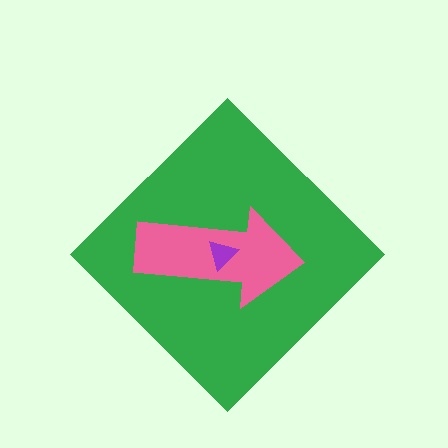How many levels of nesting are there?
3.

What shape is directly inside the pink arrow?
The purple triangle.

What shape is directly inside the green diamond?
The pink arrow.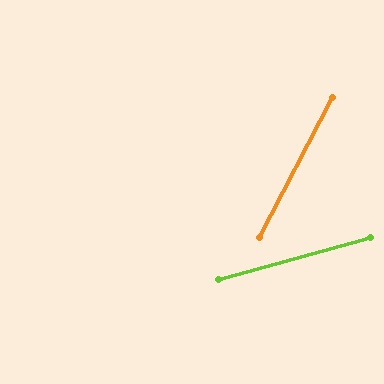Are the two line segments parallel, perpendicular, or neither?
Neither parallel nor perpendicular — they differ by about 47°.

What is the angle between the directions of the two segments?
Approximately 47 degrees.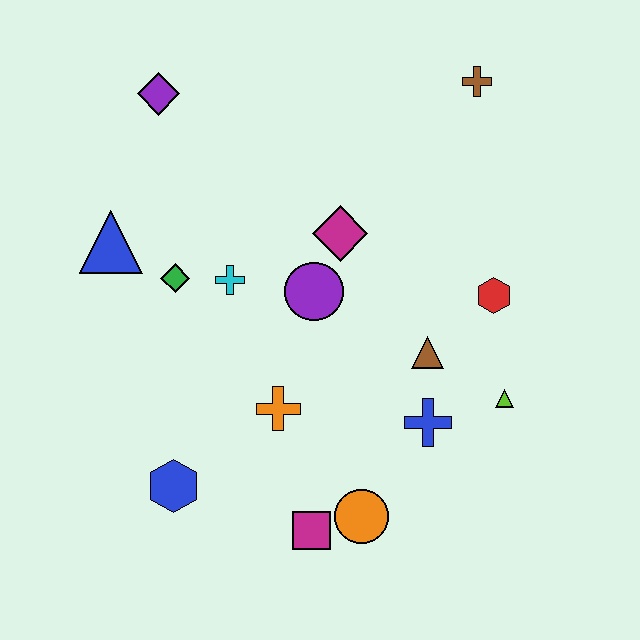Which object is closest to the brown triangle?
The blue cross is closest to the brown triangle.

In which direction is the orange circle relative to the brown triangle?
The orange circle is below the brown triangle.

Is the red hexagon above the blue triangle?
No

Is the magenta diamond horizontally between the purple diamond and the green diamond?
No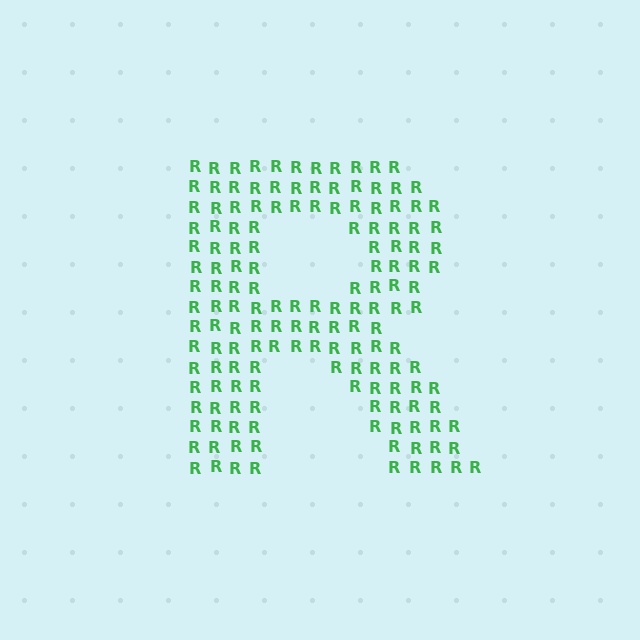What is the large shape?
The large shape is the letter R.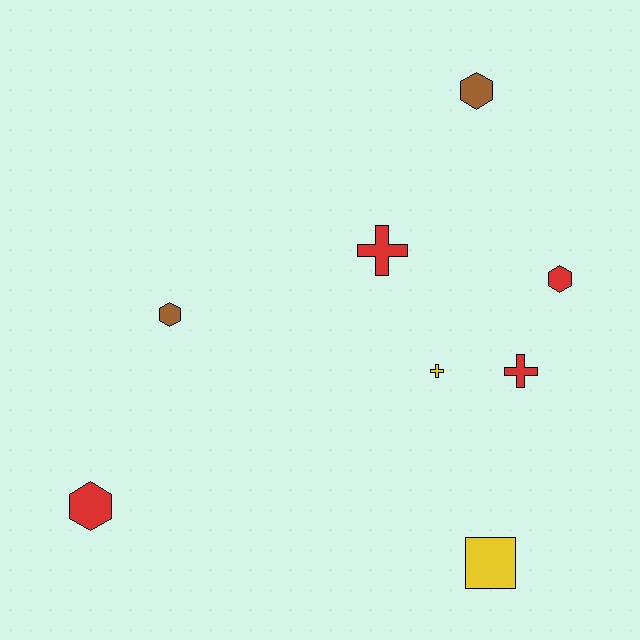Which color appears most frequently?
Red, with 4 objects.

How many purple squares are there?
There are no purple squares.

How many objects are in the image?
There are 8 objects.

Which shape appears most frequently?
Hexagon, with 4 objects.